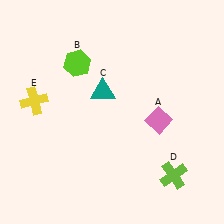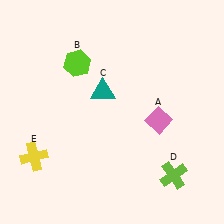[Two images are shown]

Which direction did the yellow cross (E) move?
The yellow cross (E) moved down.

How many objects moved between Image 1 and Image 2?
1 object moved between the two images.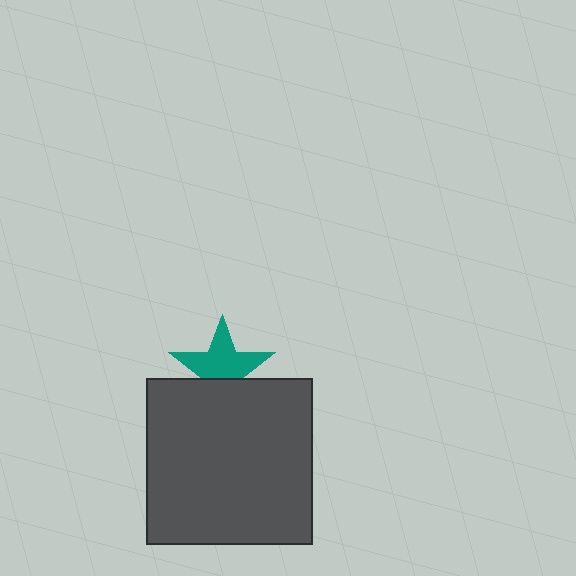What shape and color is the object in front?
The object in front is a dark gray square.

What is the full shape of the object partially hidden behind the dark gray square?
The partially hidden object is a teal star.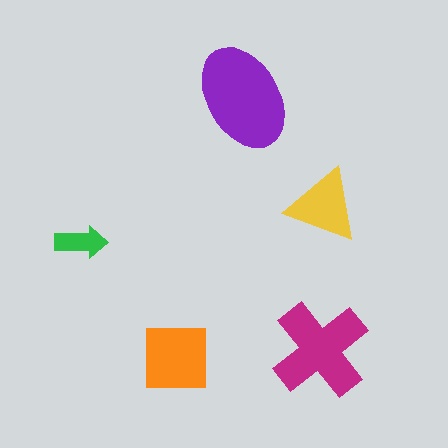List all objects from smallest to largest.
The green arrow, the yellow triangle, the orange square, the magenta cross, the purple ellipse.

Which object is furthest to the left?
The green arrow is leftmost.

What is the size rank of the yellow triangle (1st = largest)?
4th.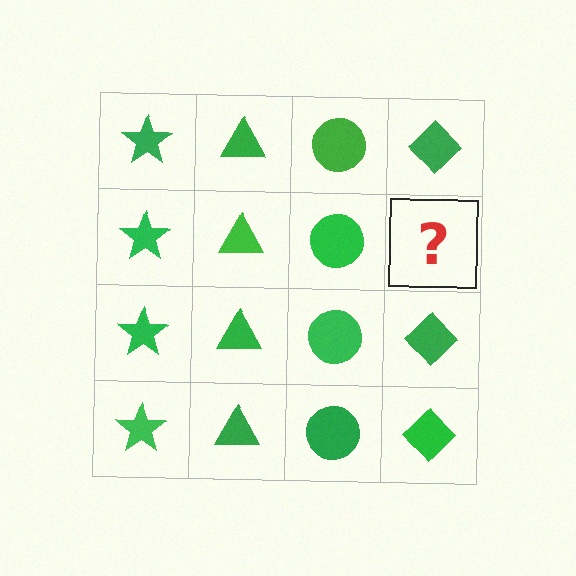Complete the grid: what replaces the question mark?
The question mark should be replaced with a green diamond.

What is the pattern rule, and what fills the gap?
The rule is that each column has a consistent shape. The gap should be filled with a green diamond.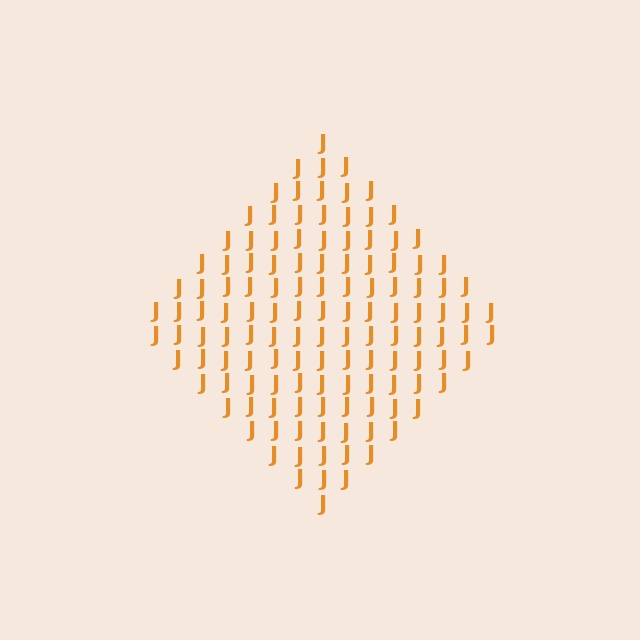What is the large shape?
The large shape is a diamond.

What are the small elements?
The small elements are letter J's.